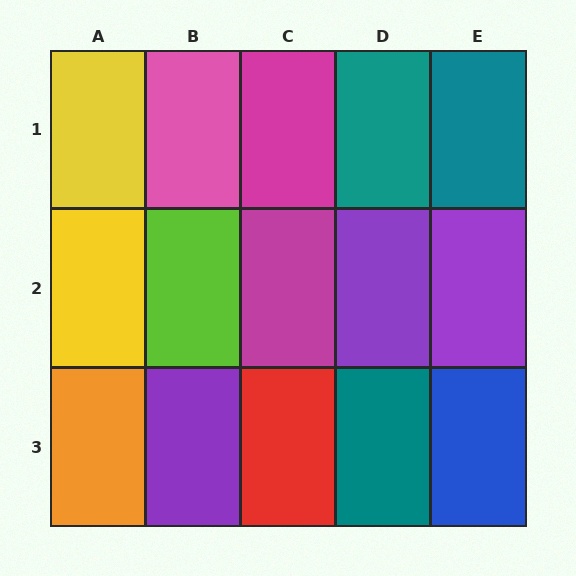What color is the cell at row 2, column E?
Purple.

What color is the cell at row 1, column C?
Magenta.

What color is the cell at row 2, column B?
Lime.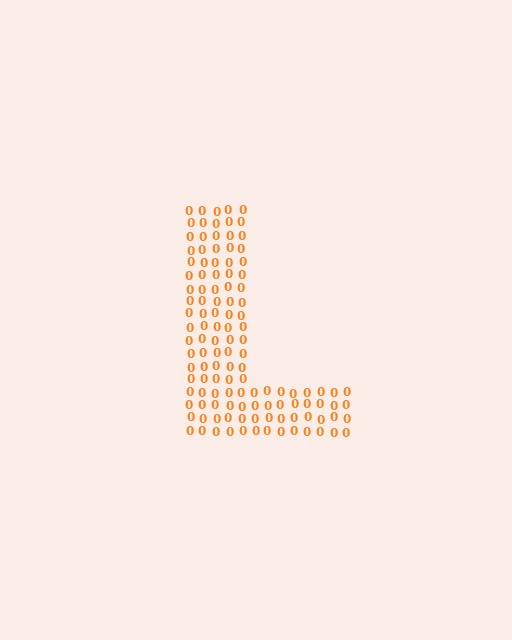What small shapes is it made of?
It is made of small digit 0's.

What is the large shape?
The large shape is the letter L.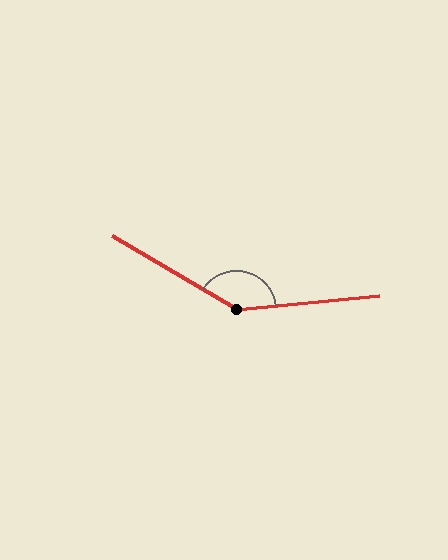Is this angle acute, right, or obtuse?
It is obtuse.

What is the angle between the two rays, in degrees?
Approximately 144 degrees.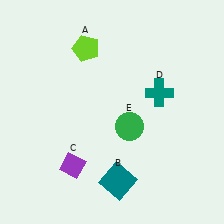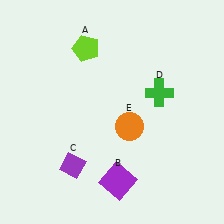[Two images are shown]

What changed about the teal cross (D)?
In Image 1, D is teal. In Image 2, it changed to green.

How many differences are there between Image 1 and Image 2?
There are 3 differences between the two images.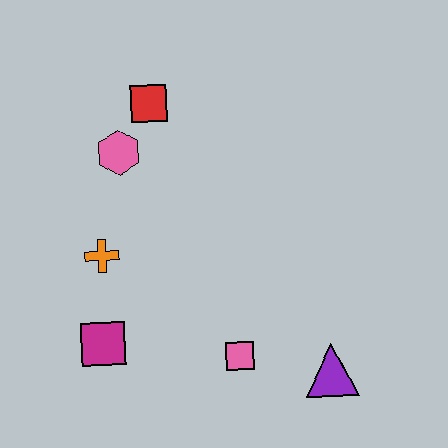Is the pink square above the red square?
No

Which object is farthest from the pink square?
The red square is farthest from the pink square.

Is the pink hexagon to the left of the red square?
Yes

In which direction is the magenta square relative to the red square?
The magenta square is below the red square.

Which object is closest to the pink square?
The purple triangle is closest to the pink square.